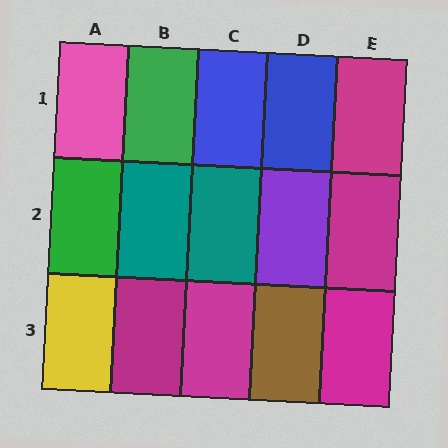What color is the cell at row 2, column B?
Teal.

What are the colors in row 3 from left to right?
Yellow, magenta, magenta, brown, magenta.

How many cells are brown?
1 cell is brown.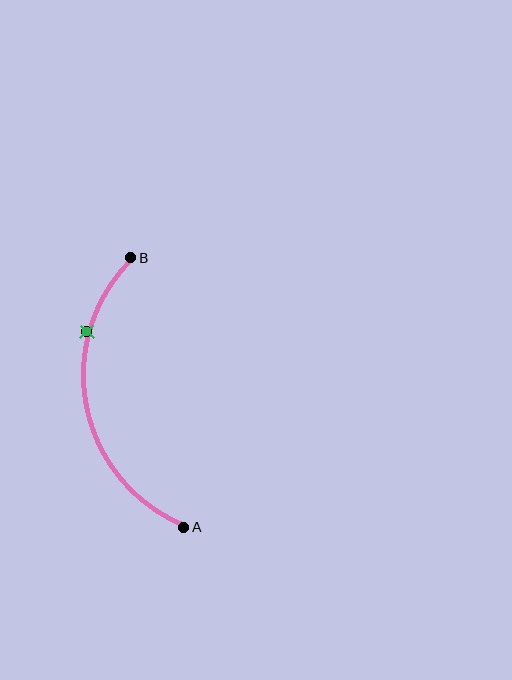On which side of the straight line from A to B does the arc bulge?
The arc bulges to the left of the straight line connecting A and B.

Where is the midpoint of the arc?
The arc midpoint is the point on the curve farthest from the straight line joining A and B. It sits to the left of that line.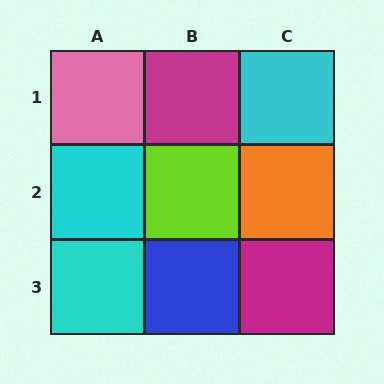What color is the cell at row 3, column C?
Magenta.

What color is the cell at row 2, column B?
Lime.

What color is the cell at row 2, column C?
Orange.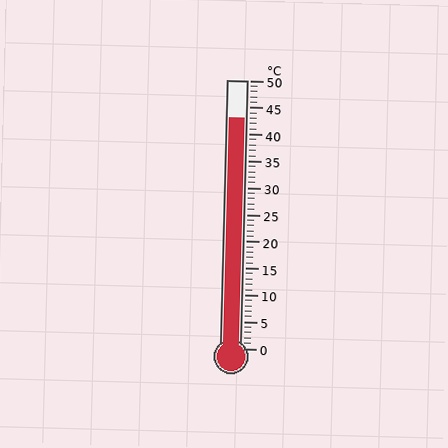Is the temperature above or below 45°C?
The temperature is below 45°C.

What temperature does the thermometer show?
The thermometer shows approximately 43°C.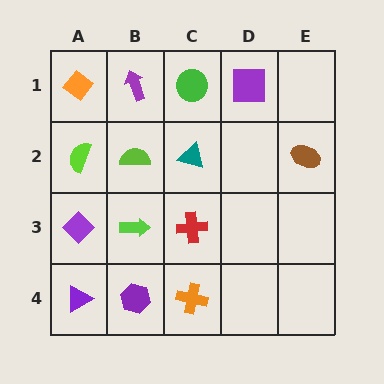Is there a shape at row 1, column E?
No, that cell is empty.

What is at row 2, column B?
A lime semicircle.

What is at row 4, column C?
An orange cross.